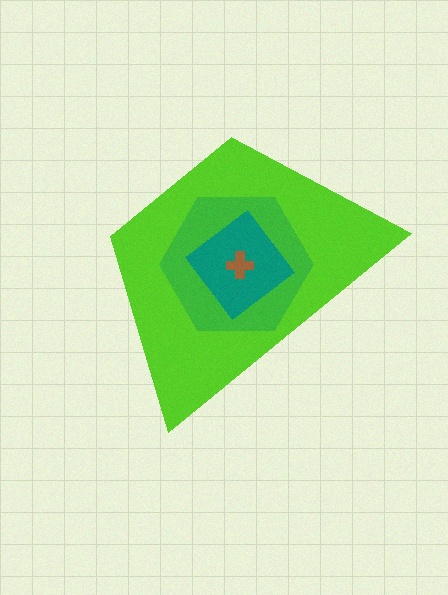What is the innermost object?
The brown cross.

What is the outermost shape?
The lime trapezoid.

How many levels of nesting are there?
4.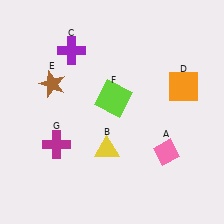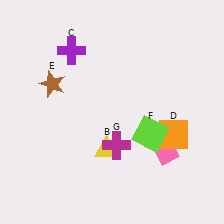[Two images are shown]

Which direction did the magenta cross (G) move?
The magenta cross (G) moved right.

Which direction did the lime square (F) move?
The lime square (F) moved right.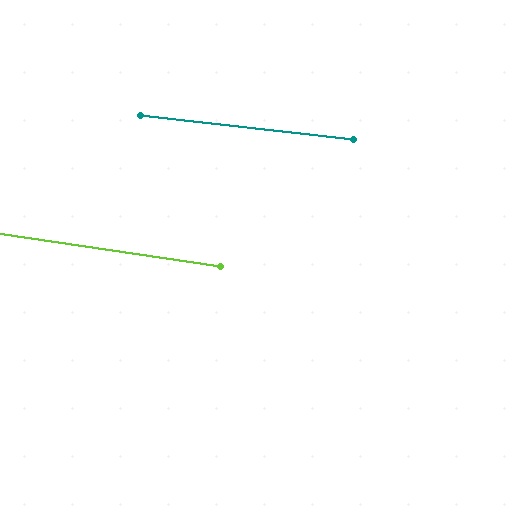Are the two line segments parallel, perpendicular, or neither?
Parallel — their directions differ by only 1.9°.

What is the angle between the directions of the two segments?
Approximately 2 degrees.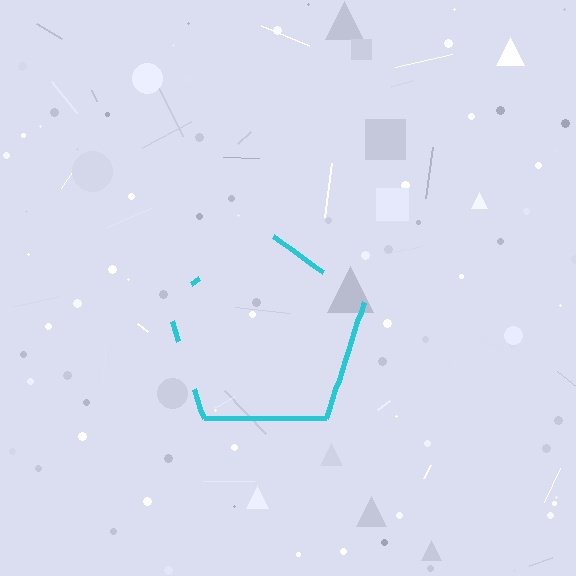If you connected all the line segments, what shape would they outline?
They would outline a pentagon.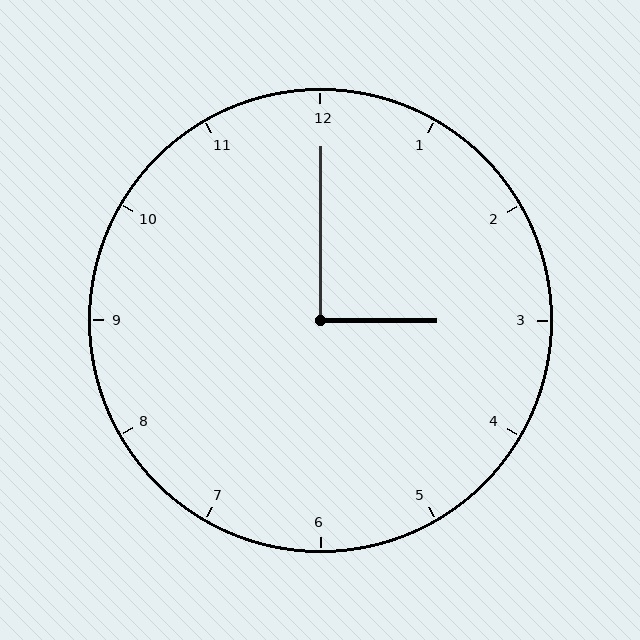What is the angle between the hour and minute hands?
Approximately 90 degrees.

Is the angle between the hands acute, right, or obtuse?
It is right.